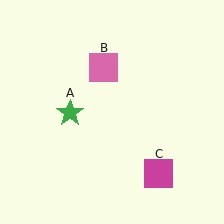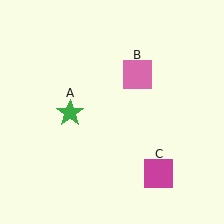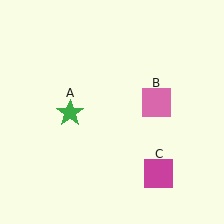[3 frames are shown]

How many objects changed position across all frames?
1 object changed position: pink square (object B).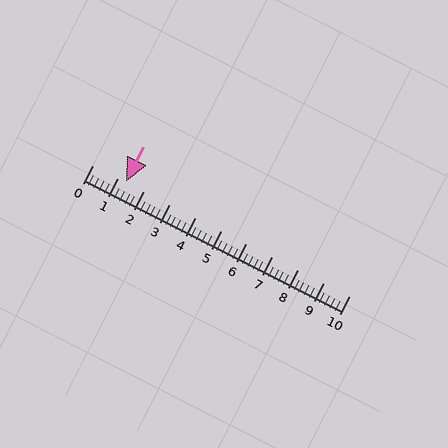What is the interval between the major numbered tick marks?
The major tick marks are spaced 1 units apart.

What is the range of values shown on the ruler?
The ruler shows values from 0 to 10.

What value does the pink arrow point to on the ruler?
The pink arrow points to approximately 1.3.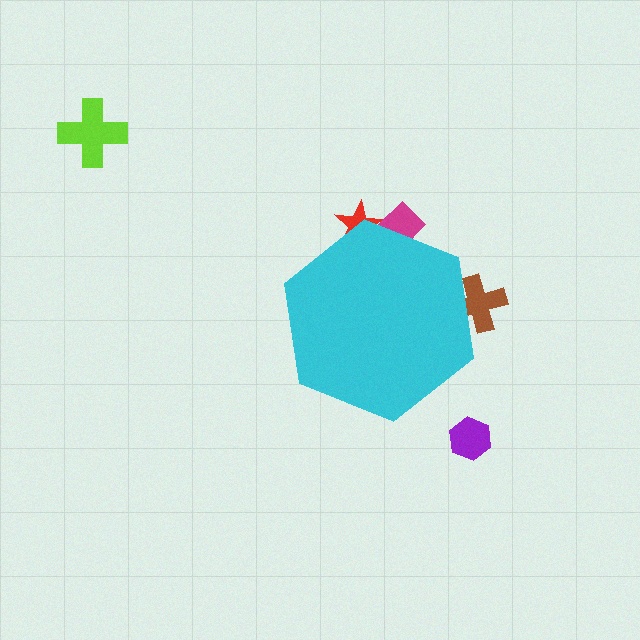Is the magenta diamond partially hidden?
Yes, the magenta diamond is partially hidden behind the cyan hexagon.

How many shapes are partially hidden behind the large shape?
3 shapes are partially hidden.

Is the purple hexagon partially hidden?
No, the purple hexagon is fully visible.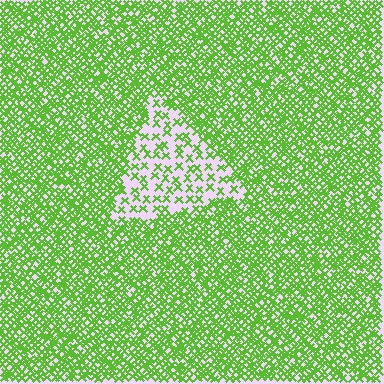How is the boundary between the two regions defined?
The boundary is defined by a change in element density (approximately 2.8x ratio). All elements are the same color, size, and shape.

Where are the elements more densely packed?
The elements are more densely packed outside the triangle boundary.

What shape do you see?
I see a triangle.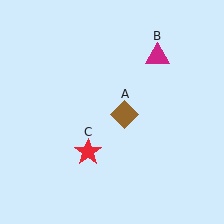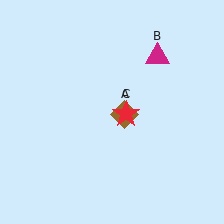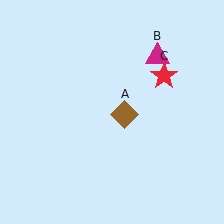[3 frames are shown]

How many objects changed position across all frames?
1 object changed position: red star (object C).